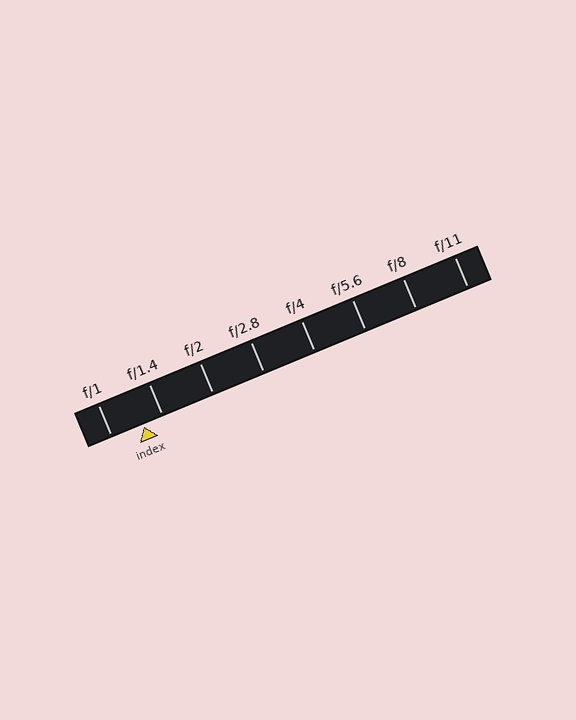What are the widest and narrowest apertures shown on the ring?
The widest aperture shown is f/1 and the narrowest is f/11.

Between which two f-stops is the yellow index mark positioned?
The index mark is between f/1 and f/1.4.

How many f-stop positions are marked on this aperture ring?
There are 8 f-stop positions marked.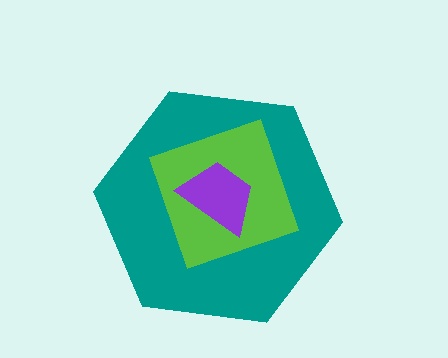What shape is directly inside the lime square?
The purple trapezoid.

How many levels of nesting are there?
3.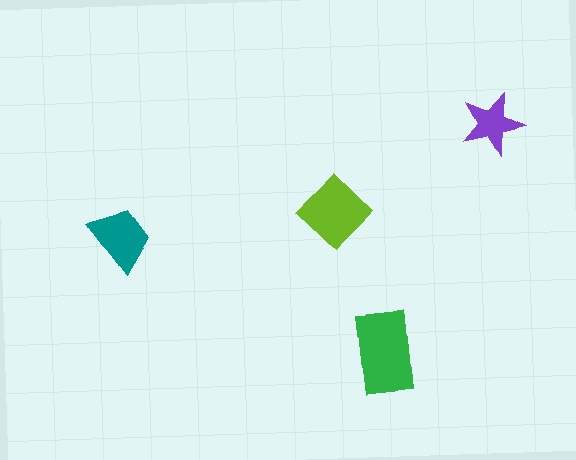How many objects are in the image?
There are 4 objects in the image.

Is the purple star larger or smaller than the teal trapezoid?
Smaller.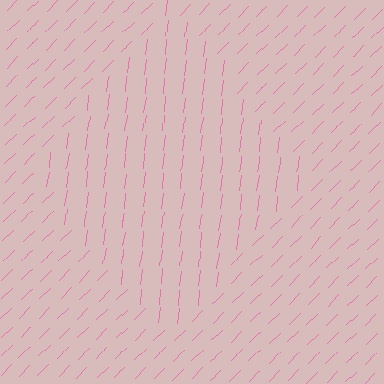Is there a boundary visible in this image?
Yes, there is a texture boundary formed by a change in line orientation.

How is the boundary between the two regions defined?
The boundary is defined purely by a change in line orientation (approximately 37 degrees difference). All lines are the same color and thickness.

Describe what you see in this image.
The image is filled with small pink line segments. A diamond region in the image has lines oriented differently from the surrounding lines, creating a visible texture boundary.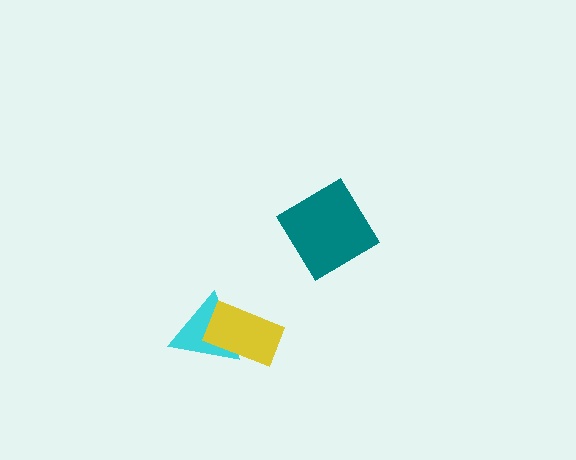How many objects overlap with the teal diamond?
0 objects overlap with the teal diamond.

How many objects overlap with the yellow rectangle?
1 object overlaps with the yellow rectangle.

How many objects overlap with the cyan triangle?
1 object overlaps with the cyan triangle.